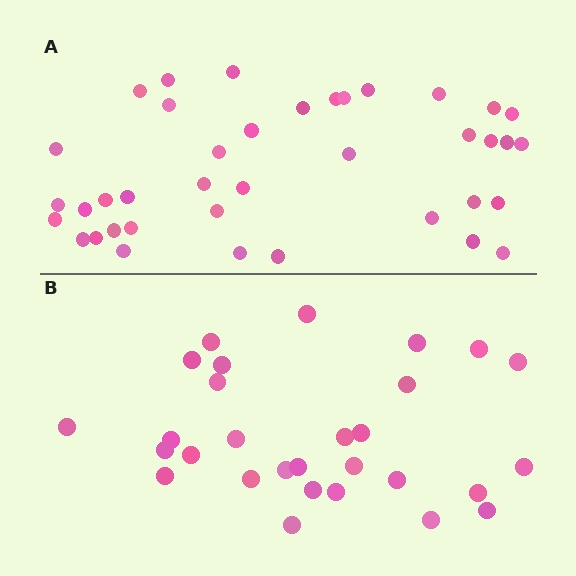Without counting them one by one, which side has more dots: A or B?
Region A (the top region) has more dots.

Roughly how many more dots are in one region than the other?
Region A has roughly 10 or so more dots than region B.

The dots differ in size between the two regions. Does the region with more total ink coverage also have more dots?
No. Region B has more total ink coverage because its dots are larger, but region A actually contains more individual dots. Total area can be misleading — the number of items is what matters here.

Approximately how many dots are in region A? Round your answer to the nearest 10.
About 40 dots. (The exact count is 39, which rounds to 40.)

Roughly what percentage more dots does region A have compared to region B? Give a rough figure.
About 35% more.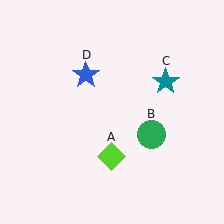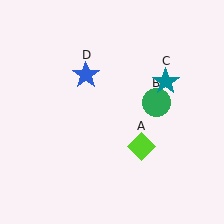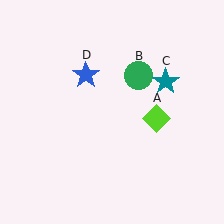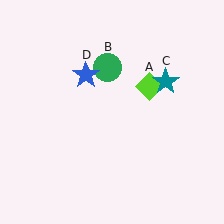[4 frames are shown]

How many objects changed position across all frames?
2 objects changed position: lime diamond (object A), green circle (object B).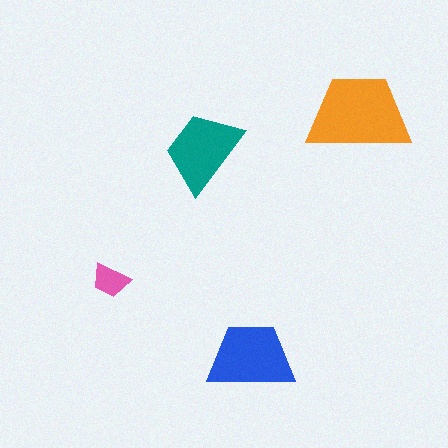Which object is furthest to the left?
The pink trapezoid is leftmost.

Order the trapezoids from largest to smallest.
the orange one, the blue one, the teal one, the pink one.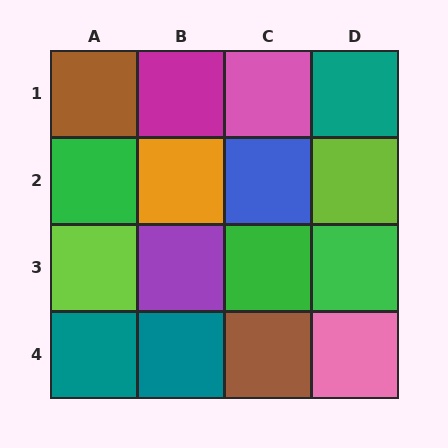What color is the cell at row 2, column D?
Lime.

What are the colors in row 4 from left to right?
Teal, teal, brown, pink.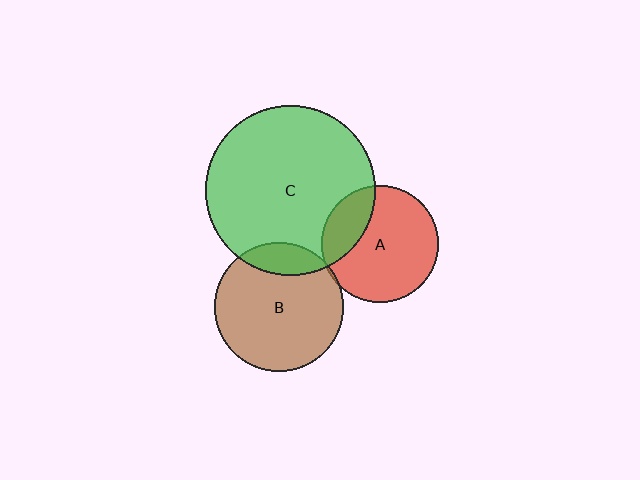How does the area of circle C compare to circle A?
Approximately 2.1 times.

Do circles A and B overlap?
Yes.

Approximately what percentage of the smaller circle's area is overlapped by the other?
Approximately 5%.